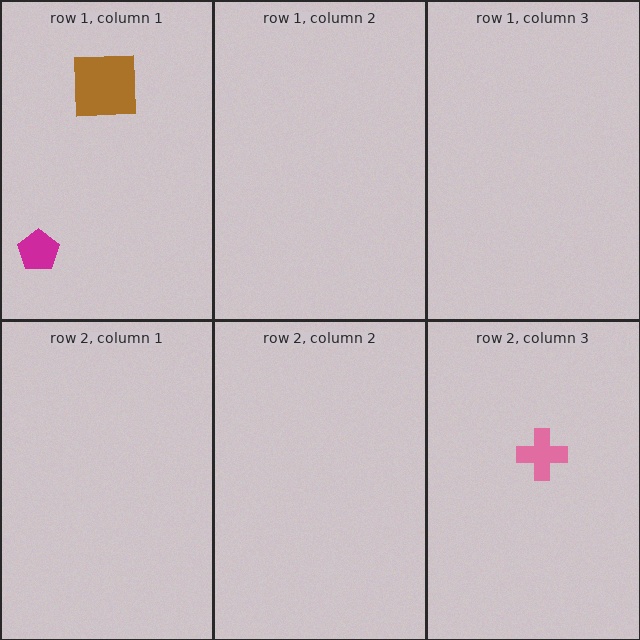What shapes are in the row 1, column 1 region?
The brown square, the magenta pentagon.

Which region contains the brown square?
The row 1, column 1 region.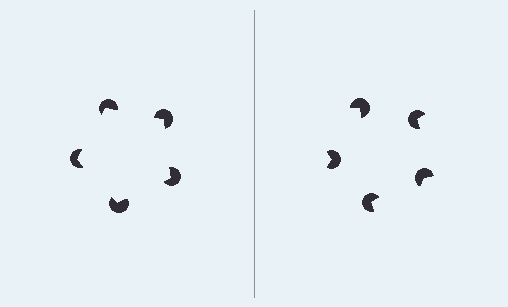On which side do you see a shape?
An illusory pentagon appears on the left side. On the right side the wedge cuts are rotated, so no coherent shape forms.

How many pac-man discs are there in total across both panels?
10 — 5 on each side.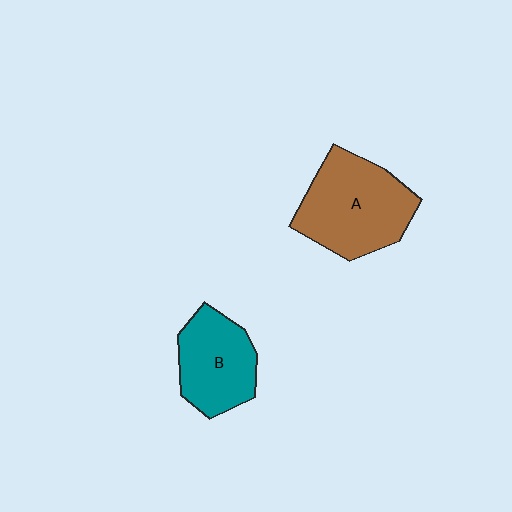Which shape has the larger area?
Shape A (brown).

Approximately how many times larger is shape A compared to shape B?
Approximately 1.4 times.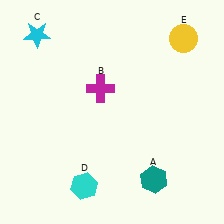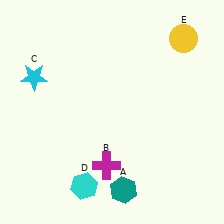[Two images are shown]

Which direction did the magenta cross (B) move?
The magenta cross (B) moved down.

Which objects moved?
The objects that moved are: the teal hexagon (A), the magenta cross (B), the cyan star (C).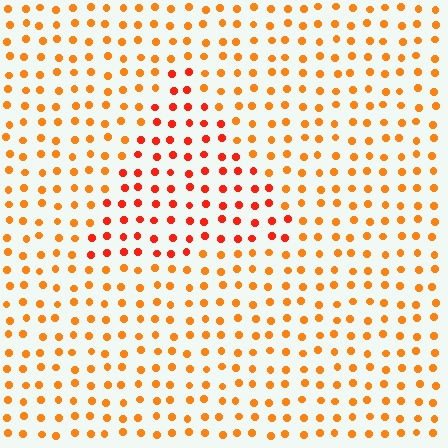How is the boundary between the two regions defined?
The boundary is defined purely by a slight shift in hue (about 25 degrees). Spacing, size, and orientation are identical on both sides.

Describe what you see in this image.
The image is filled with small orange elements in a uniform arrangement. A triangle-shaped region is visible where the elements are tinted to a slightly different hue, forming a subtle color boundary.